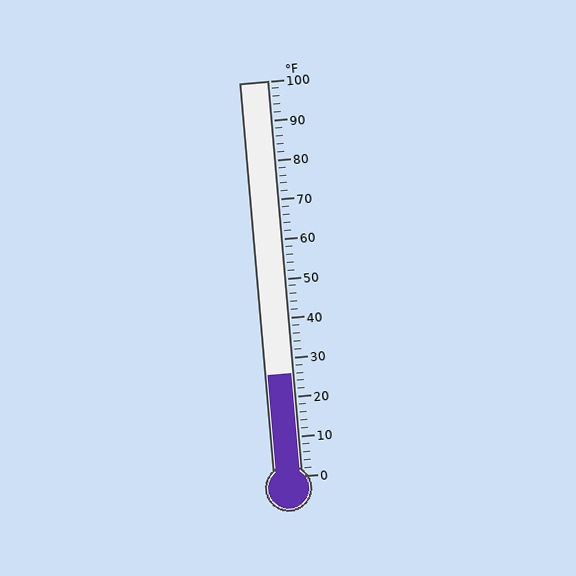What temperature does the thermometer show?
The thermometer shows approximately 26°F.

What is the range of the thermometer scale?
The thermometer scale ranges from 0°F to 100°F.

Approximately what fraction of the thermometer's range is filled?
The thermometer is filled to approximately 25% of its range.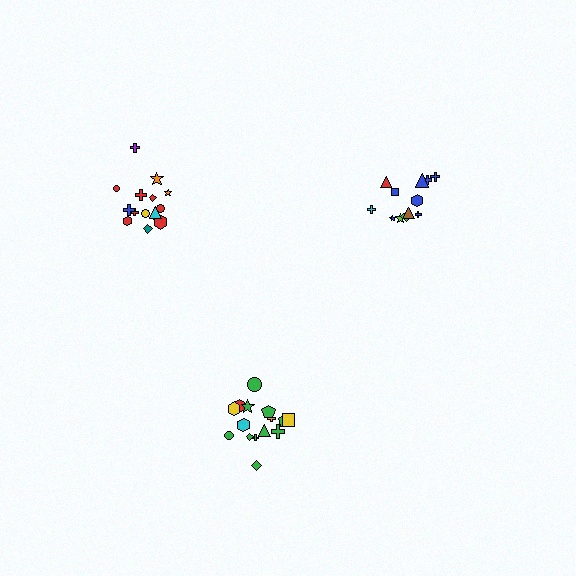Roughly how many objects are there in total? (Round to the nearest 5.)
Roughly 40 objects in total.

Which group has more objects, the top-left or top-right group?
The top-left group.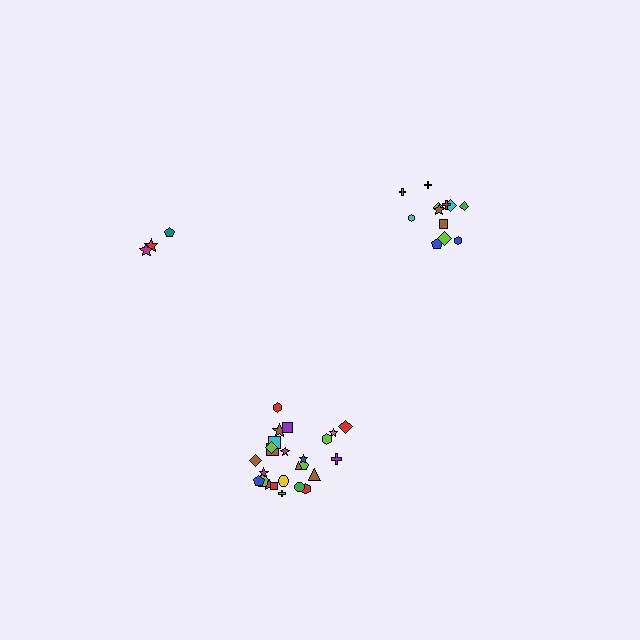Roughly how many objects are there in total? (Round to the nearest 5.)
Roughly 40 objects in total.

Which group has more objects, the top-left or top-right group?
The top-right group.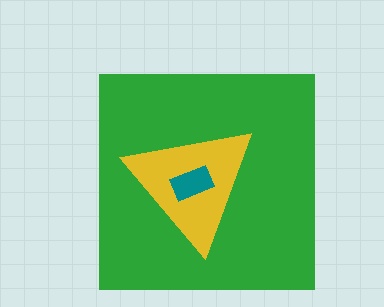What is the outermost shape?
The green square.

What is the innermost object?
The teal rectangle.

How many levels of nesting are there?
3.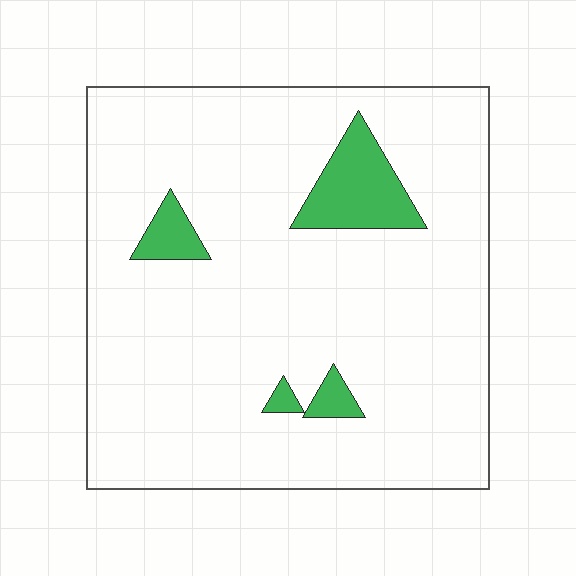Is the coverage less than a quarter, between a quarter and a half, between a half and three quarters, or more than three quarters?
Less than a quarter.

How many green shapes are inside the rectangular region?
4.